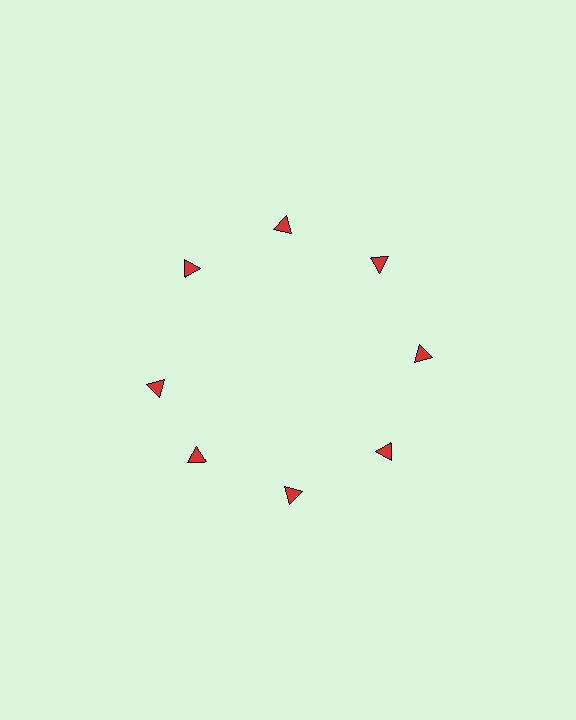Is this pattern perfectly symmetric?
No. The 8 red triangles are arranged in a ring, but one element near the 9 o'clock position is rotated out of alignment along the ring, breaking the 8-fold rotational symmetry.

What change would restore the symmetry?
The symmetry would be restored by rotating it back into even spacing with its neighbors so that all 8 triangles sit at equal angles and equal distance from the center.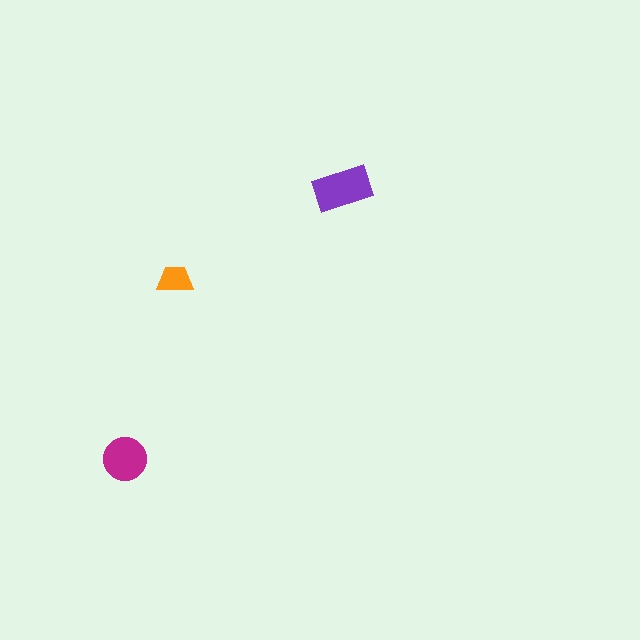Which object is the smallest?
The orange trapezoid.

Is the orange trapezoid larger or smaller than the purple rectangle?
Smaller.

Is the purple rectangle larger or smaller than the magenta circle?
Larger.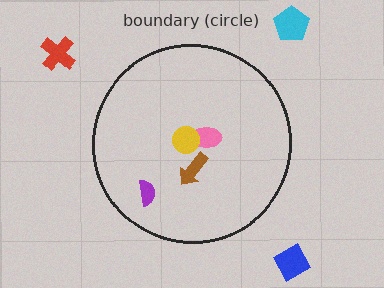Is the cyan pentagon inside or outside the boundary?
Outside.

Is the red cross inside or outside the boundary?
Outside.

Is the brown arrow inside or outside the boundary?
Inside.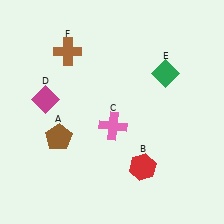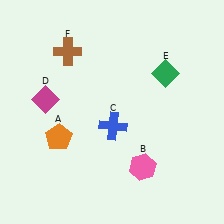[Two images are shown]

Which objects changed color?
A changed from brown to orange. B changed from red to pink. C changed from pink to blue.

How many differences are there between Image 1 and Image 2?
There are 3 differences between the two images.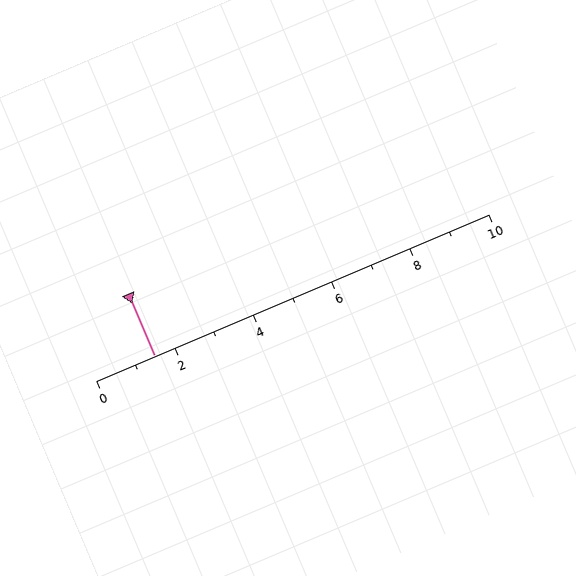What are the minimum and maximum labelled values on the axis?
The axis runs from 0 to 10.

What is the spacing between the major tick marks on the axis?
The major ticks are spaced 2 apart.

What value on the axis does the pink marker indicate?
The marker indicates approximately 1.5.